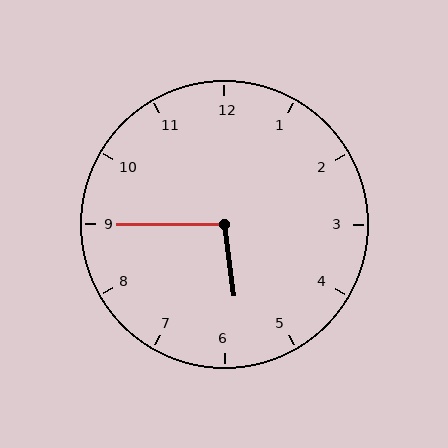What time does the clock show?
5:45.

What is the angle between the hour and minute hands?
Approximately 98 degrees.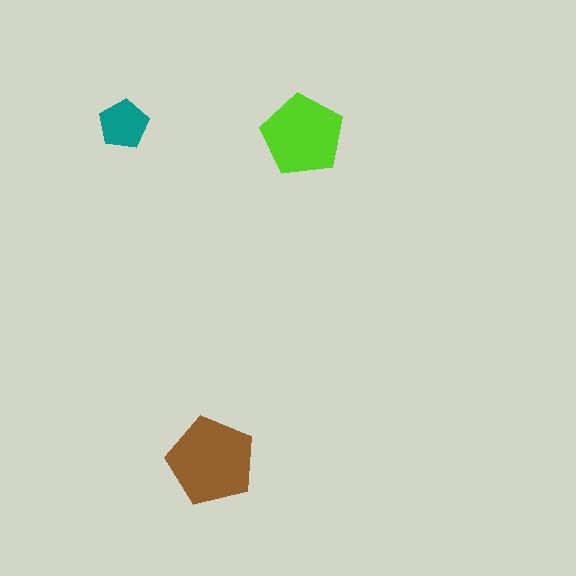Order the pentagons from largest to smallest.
the brown one, the lime one, the teal one.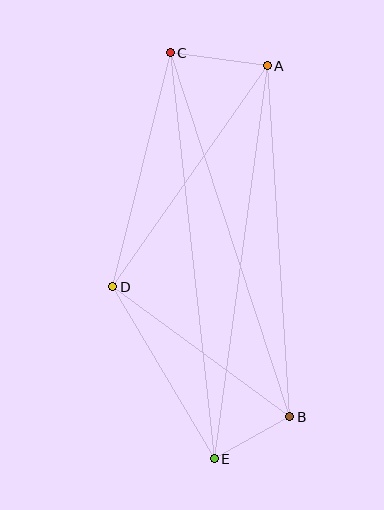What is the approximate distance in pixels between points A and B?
The distance between A and B is approximately 351 pixels.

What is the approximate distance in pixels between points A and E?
The distance between A and E is approximately 396 pixels.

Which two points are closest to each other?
Points B and E are closest to each other.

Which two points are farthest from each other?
Points C and E are farthest from each other.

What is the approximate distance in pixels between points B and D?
The distance between B and D is approximately 220 pixels.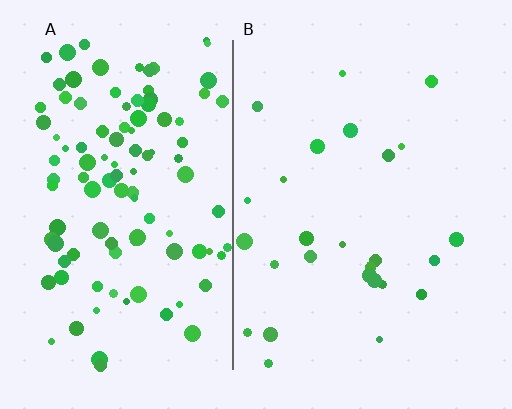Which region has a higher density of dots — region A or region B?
A (the left).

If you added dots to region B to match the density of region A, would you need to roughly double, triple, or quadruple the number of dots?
Approximately quadruple.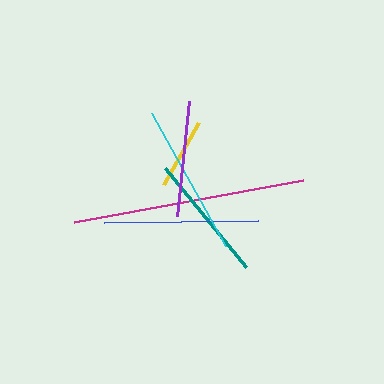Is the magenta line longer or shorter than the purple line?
The magenta line is longer than the purple line.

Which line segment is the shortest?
The yellow line is the shortest at approximately 71 pixels.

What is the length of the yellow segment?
The yellow segment is approximately 71 pixels long.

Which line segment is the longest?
The magenta line is the longest at approximately 232 pixels.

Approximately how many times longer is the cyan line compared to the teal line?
The cyan line is approximately 1.2 times the length of the teal line.